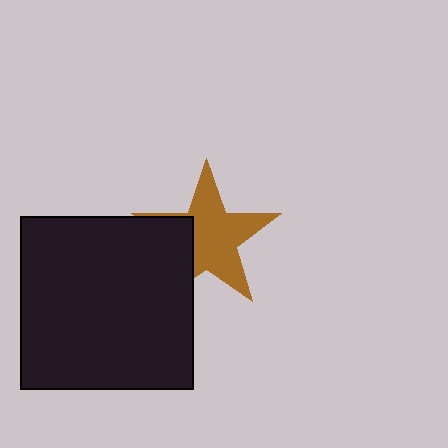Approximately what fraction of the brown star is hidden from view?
Roughly 30% of the brown star is hidden behind the black square.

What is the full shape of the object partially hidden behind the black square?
The partially hidden object is a brown star.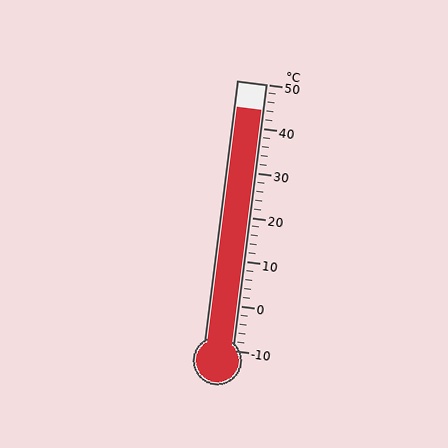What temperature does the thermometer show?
The thermometer shows approximately 44°C.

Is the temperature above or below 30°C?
The temperature is above 30°C.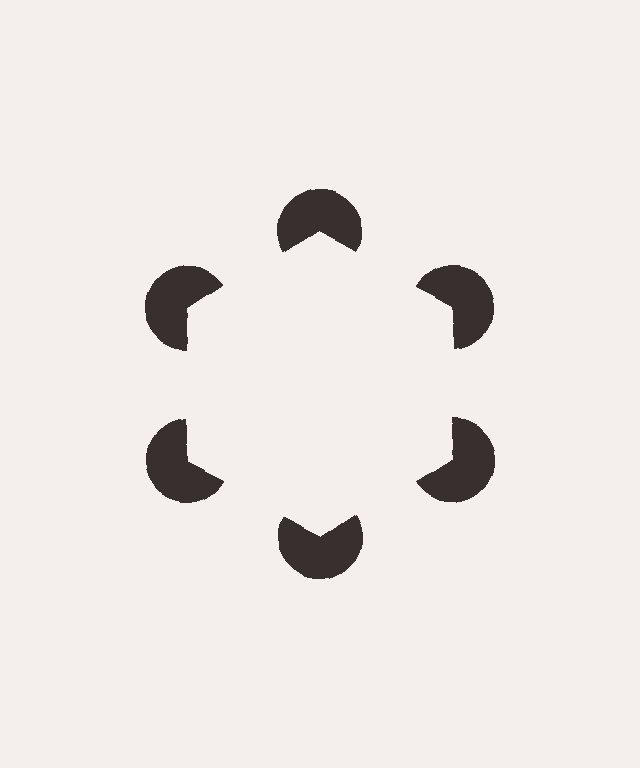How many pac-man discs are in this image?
There are 6 — one at each vertex of the illusory hexagon.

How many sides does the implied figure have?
6 sides.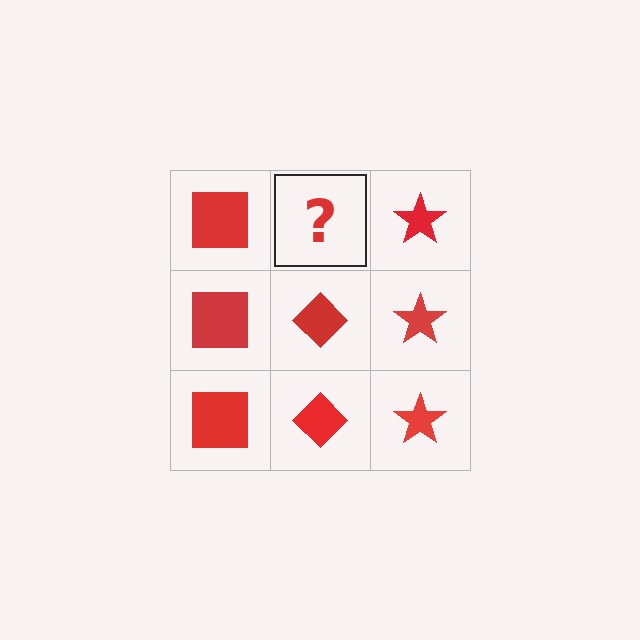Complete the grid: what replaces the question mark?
The question mark should be replaced with a red diamond.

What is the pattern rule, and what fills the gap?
The rule is that each column has a consistent shape. The gap should be filled with a red diamond.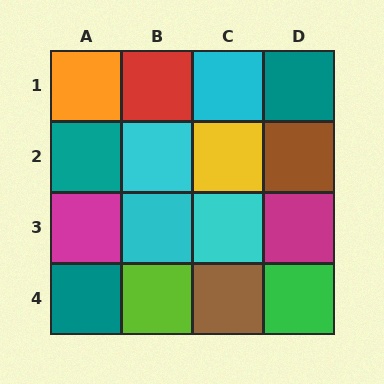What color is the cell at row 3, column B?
Cyan.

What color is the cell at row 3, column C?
Cyan.